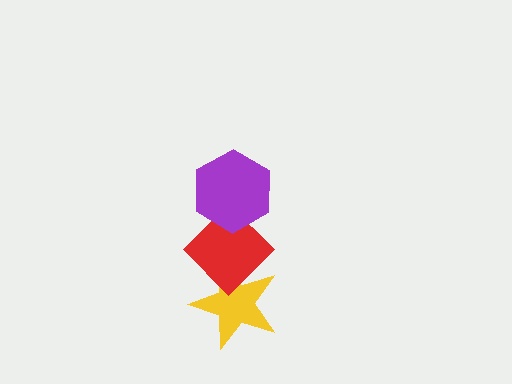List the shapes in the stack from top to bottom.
From top to bottom: the purple hexagon, the red diamond, the yellow star.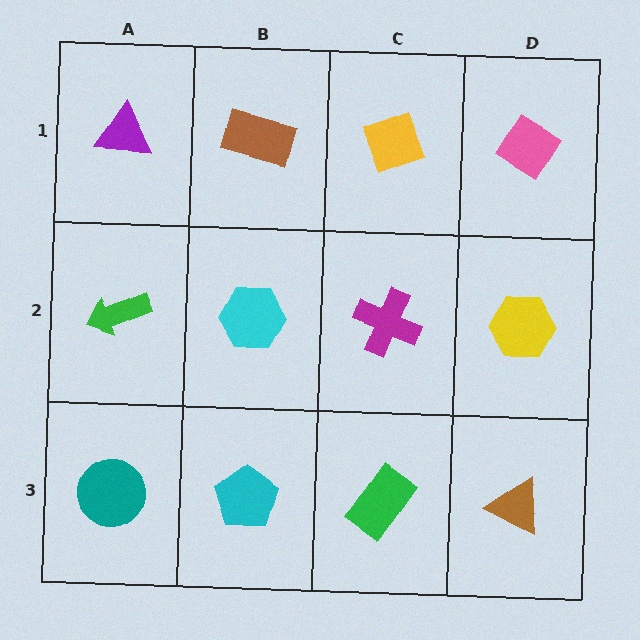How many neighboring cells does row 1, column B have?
3.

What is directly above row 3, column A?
A green arrow.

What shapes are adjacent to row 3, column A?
A green arrow (row 2, column A), a cyan pentagon (row 3, column B).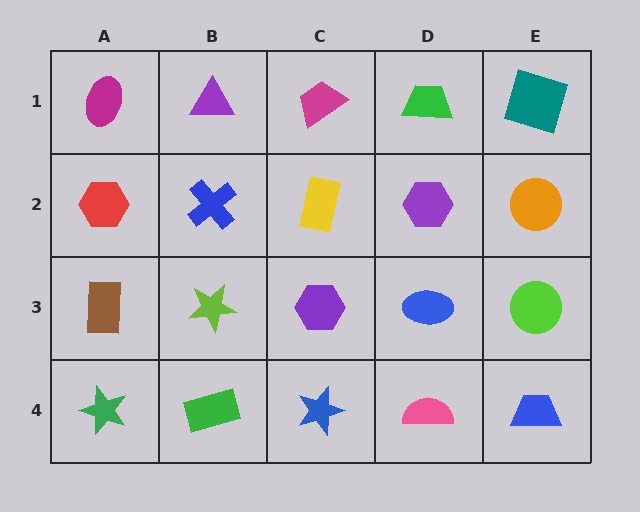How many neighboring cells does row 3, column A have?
3.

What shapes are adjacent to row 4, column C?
A purple hexagon (row 3, column C), a green rectangle (row 4, column B), a pink semicircle (row 4, column D).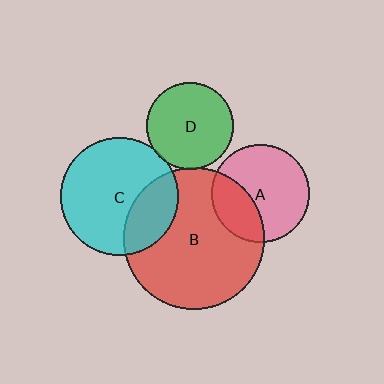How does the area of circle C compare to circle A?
Approximately 1.5 times.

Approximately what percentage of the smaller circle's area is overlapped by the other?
Approximately 5%.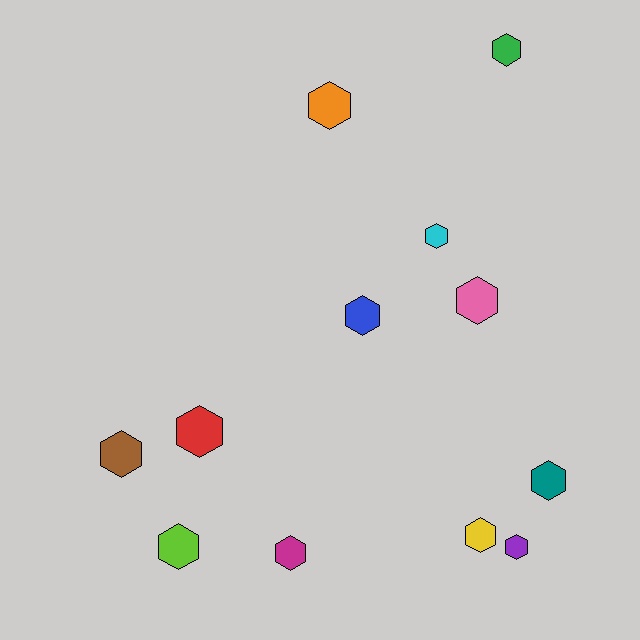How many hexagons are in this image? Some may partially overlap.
There are 12 hexagons.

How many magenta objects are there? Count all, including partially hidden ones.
There is 1 magenta object.